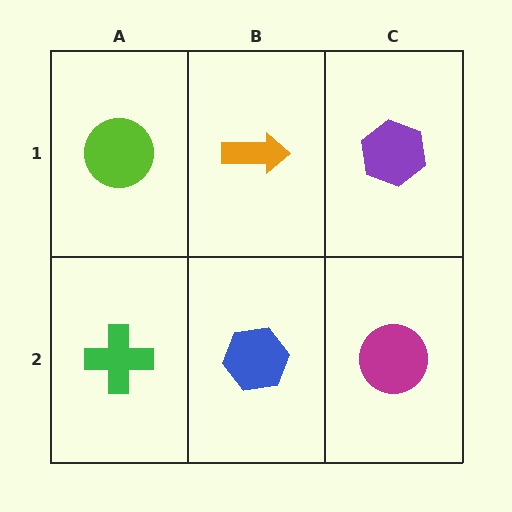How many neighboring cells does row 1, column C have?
2.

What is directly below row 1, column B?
A blue hexagon.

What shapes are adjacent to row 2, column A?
A lime circle (row 1, column A), a blue hexagon (row 2, column B).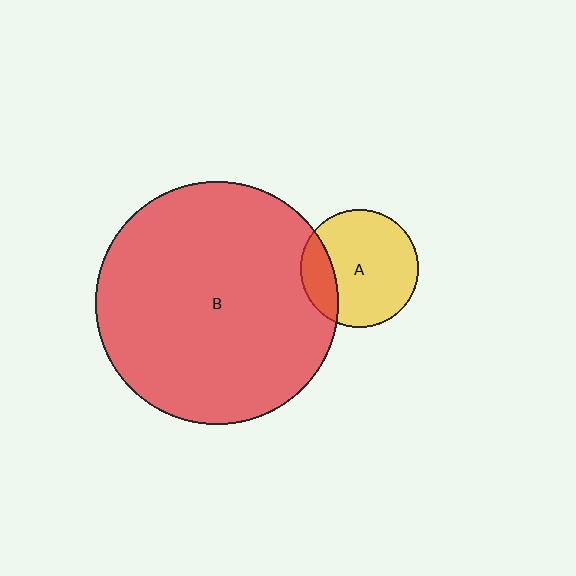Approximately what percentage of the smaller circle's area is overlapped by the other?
Approximately 20%.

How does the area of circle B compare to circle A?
Approximately 4.2 times.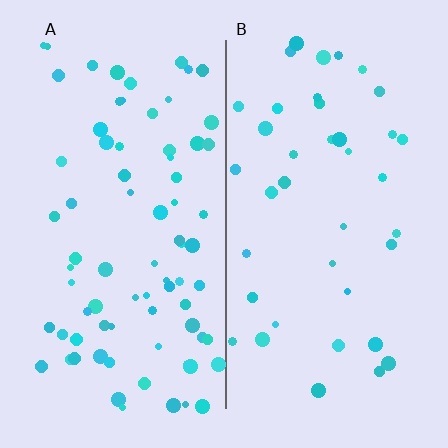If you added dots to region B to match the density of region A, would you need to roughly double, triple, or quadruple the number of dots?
Approximately double.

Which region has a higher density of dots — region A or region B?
A (the left).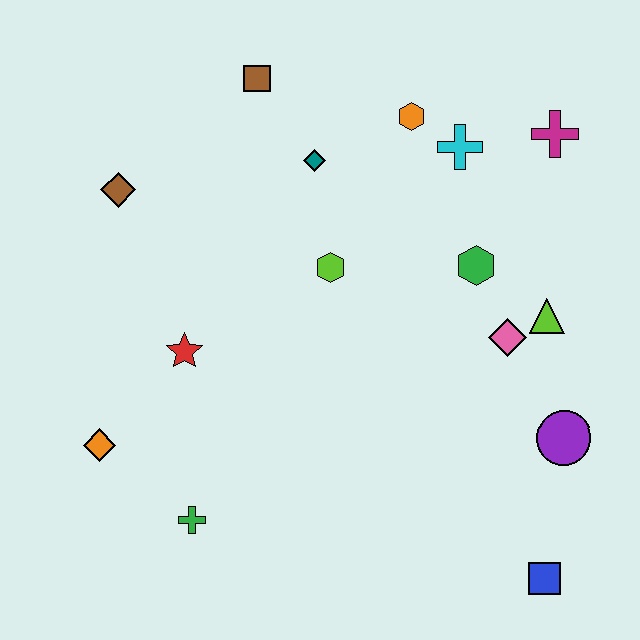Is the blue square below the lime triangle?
Yes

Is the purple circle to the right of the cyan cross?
Yes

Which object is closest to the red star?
The orange diamond is closest to the red star.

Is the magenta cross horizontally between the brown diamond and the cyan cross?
No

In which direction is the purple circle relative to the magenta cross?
The purple circle is below the magenta cross.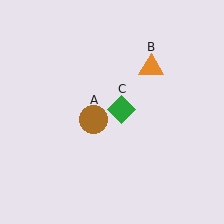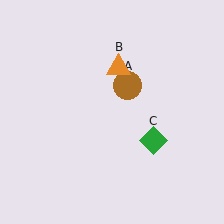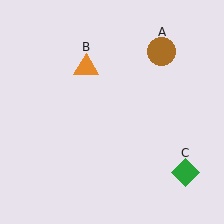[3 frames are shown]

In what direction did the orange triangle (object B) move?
The orange triangle (object B) moved left.